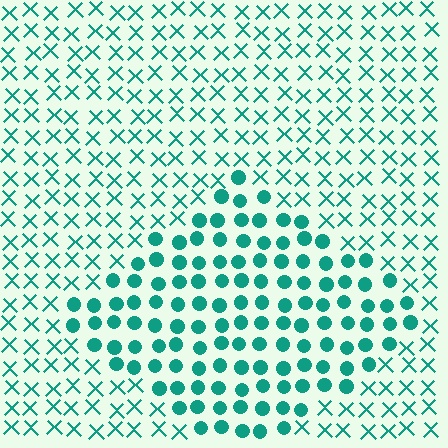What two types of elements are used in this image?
The image uses circles inside the diamond region and X marks outside it.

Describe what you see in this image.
The image is filled with small teal elements arranged in a uniform grid. A diamond-shaped region contains circles, while the surrounding area contains X marks. The boundary is defined purely by the change in element shape.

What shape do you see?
I see a diamond.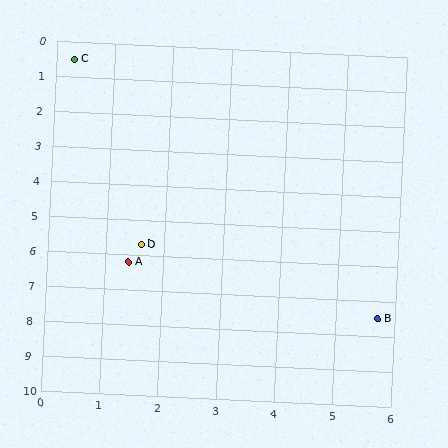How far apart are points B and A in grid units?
Points B and A are about 4.5 grid units apart.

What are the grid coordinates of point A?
Point A is at approximately (1.4, 6.2).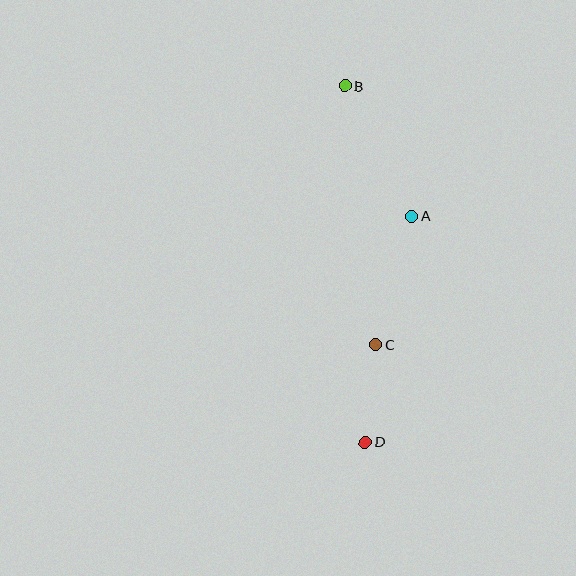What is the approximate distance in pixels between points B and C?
The distance between B and C is approximately 260 pixels.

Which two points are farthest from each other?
Points B and D are farthest from each other.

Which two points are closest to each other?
Points C and D are closest to each other.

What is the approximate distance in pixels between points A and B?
The distance between A and B is approximately 146 pixels.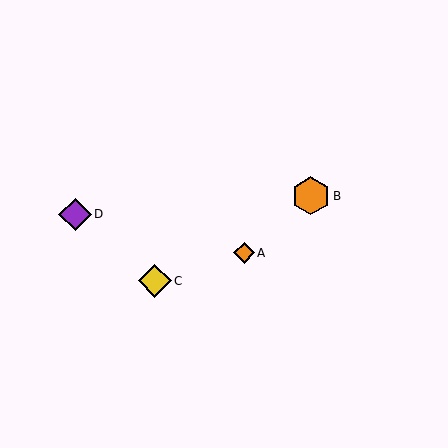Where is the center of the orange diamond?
The center of the orange diamond is at (244, 253).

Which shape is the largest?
The orange hexagon (labeled B) is the largest.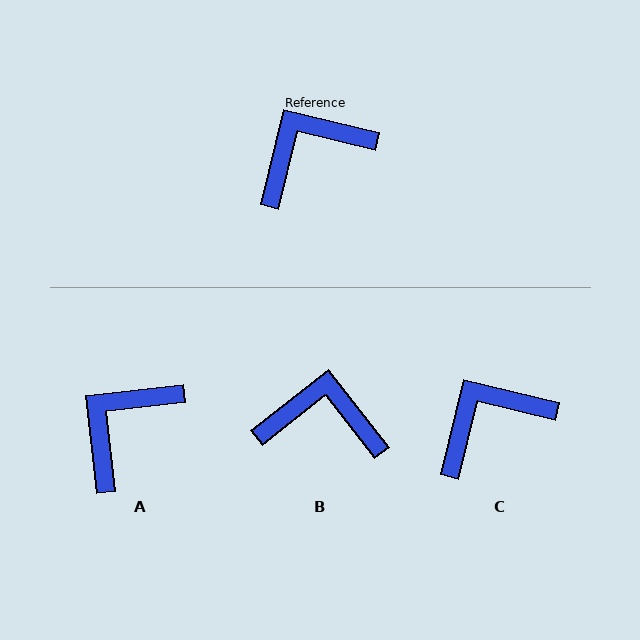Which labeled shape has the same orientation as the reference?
C.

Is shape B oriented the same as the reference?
No, it is off by about 38 degrees.